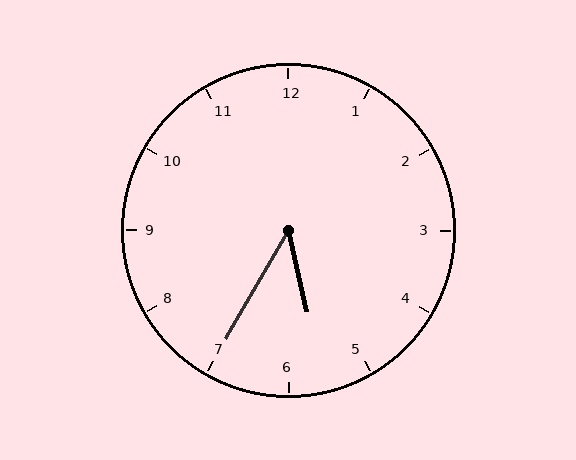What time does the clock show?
5:35.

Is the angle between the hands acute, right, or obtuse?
It is acute.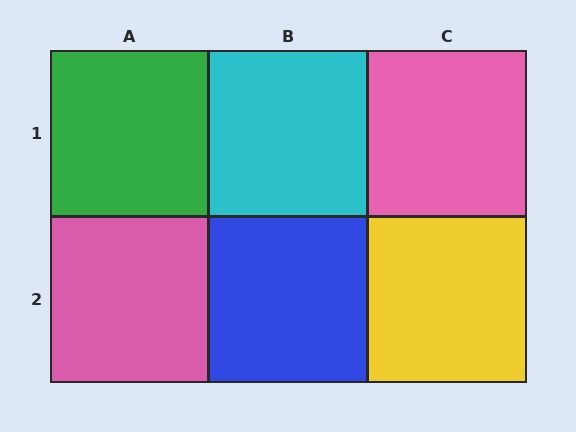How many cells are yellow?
1 cell is yellow.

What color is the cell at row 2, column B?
Blue.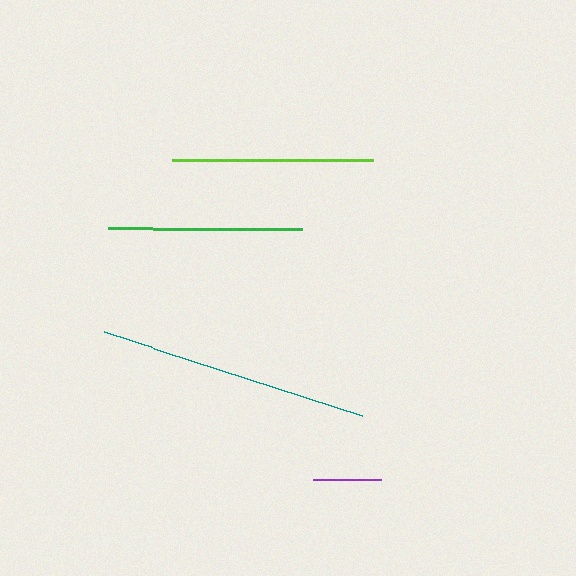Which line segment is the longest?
The teal line is the longest at approximately 271 pixels.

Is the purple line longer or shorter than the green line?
The green line is longer than the purple line.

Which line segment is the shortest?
The purple line is the shortest at approximately 68 pixels.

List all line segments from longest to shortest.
From longest to shortest: teal, lime, green, purple.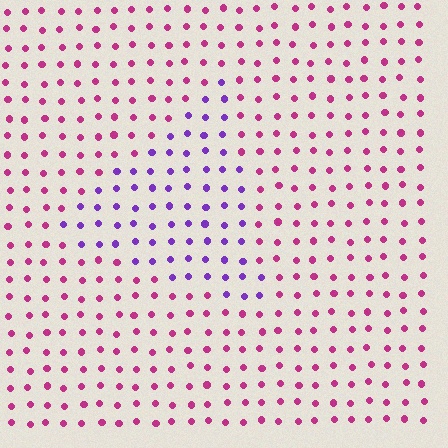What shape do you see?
I see a triangle.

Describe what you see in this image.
The image is filled with small magenta elements in a uniform arrangement. A triangle-shaped region is visible where the elements are tinted to a slightly different hue, forming a subtle color boundary.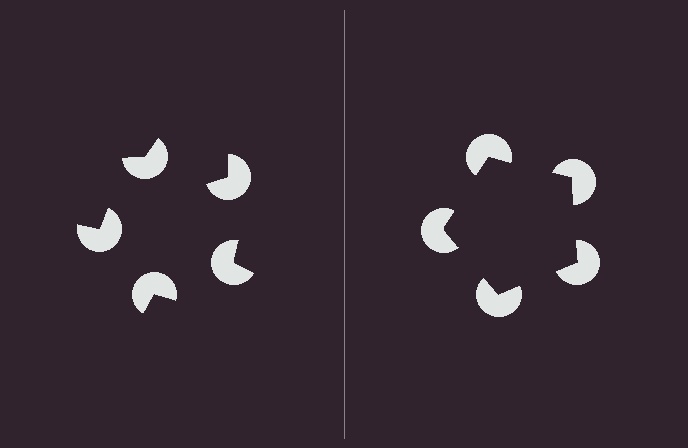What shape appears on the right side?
An illusory pentagon.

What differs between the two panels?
The pac-man discs are positioned identically on both sides; only the wedge orientations differ. On the right they align to a pentagon; on the left they are misaligned.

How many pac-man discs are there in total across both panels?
10 — 5 on each side.